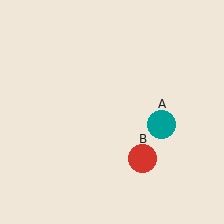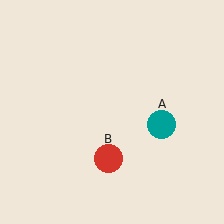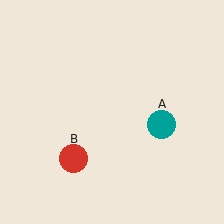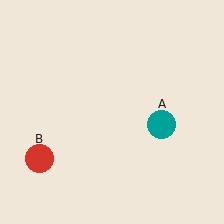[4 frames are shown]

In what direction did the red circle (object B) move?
The red circle (object B) moved left.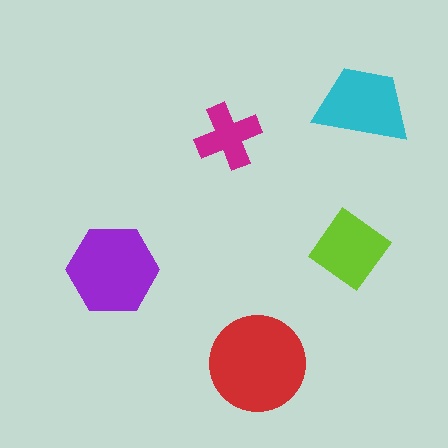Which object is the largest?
The red circle.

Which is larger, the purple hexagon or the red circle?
The red circle.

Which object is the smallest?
The magenta cross.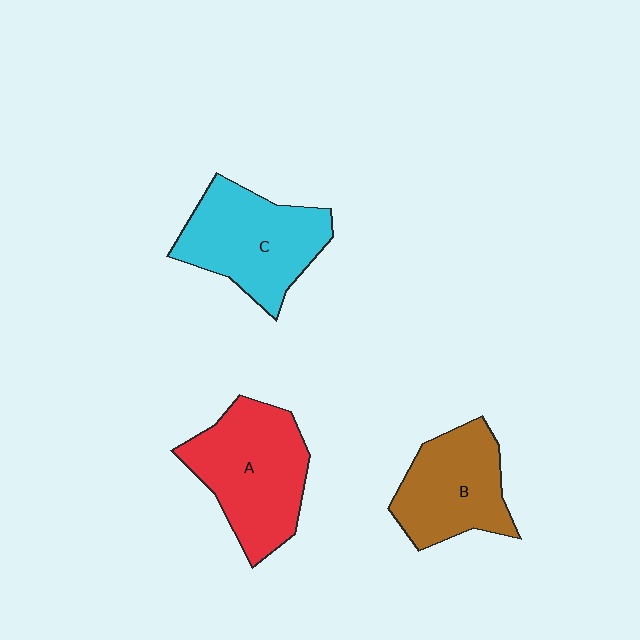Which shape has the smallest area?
Shape B (brown).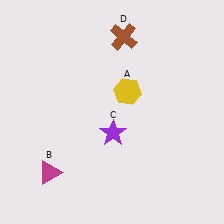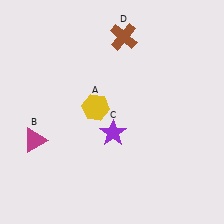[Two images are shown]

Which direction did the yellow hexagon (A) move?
The yellow hexagon (A) moved left.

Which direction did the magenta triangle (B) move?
The magenta triangle (B) moved up.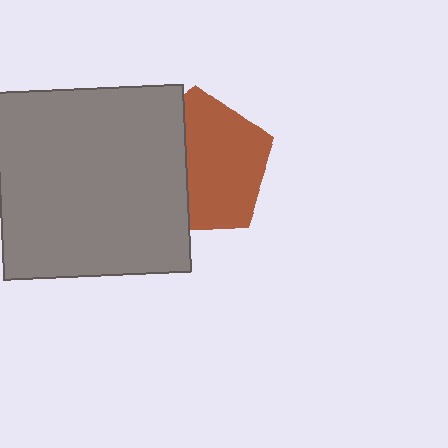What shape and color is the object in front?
The object in front is a gray square.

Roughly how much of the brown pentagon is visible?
About half of it is visible (roughly 61%).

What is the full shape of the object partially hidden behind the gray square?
The partially hidden object is a brown pentagon.